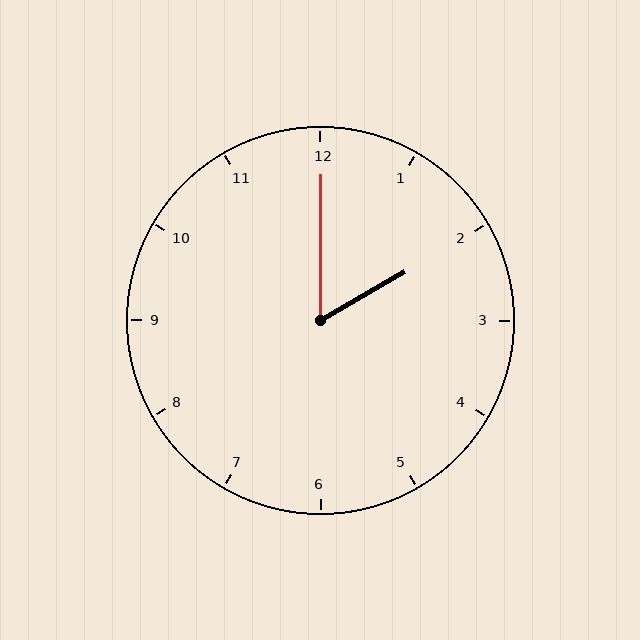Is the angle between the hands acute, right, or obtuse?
It is acute.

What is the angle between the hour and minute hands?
Approximately 60 degrees.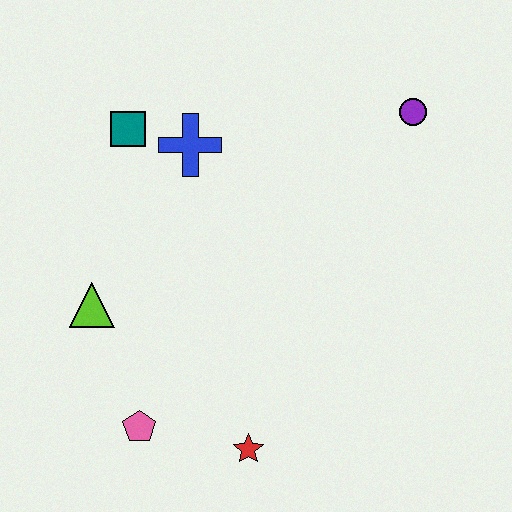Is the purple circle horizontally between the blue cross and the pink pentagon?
No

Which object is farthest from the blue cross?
The red star is farthest from the blue cross.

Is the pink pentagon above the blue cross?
No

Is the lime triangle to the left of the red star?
Yes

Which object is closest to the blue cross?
The teal square is closest to the blue cross.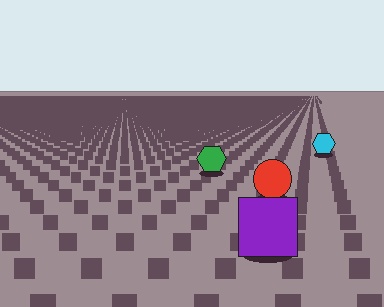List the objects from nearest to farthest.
From nearest to farthest: the purple square, the red circle, the green hexagon, the cyan hexagon.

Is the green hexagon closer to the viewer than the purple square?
No. The purple square is closer — you can tell from the texture gradient: the ground texture is coarser near it.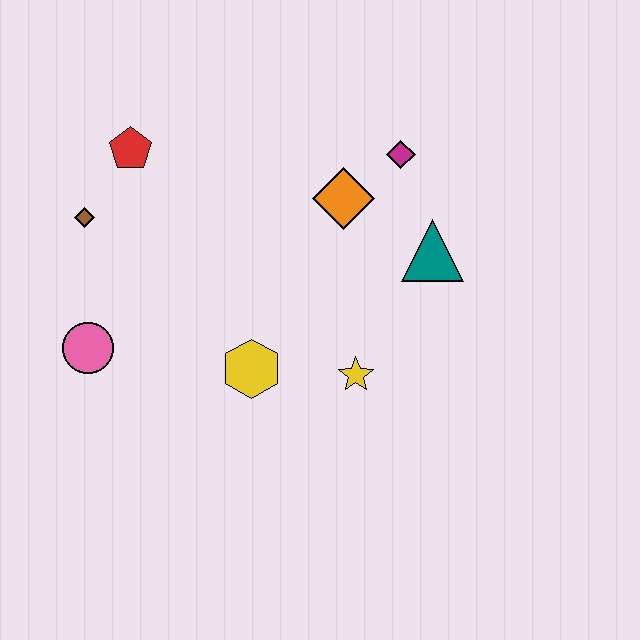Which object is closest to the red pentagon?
The brown diamond is closest to the red pentagon.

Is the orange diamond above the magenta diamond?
No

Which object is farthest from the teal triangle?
The pink circle is farthest from the teal triangle.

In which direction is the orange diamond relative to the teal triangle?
The orange diamond is to the left of the teal triangle.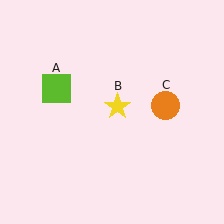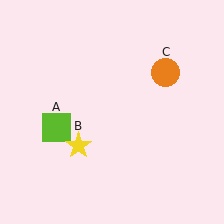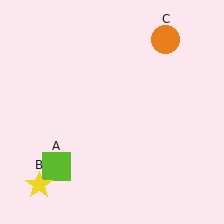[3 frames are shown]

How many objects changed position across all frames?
3 objects changed position: lime square (object A), yellow star (object B), orange circle (object C).